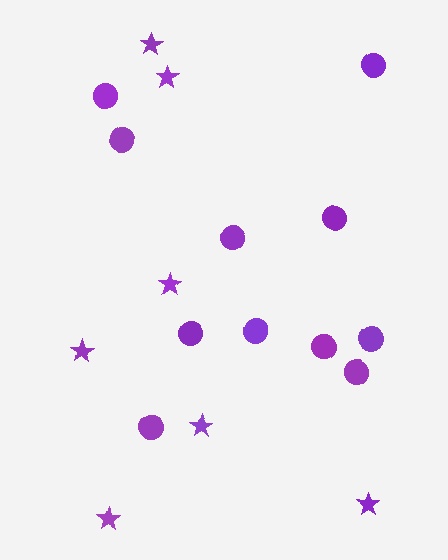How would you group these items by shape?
There are 2 groups: one group of stars (7) and one group of circles (11).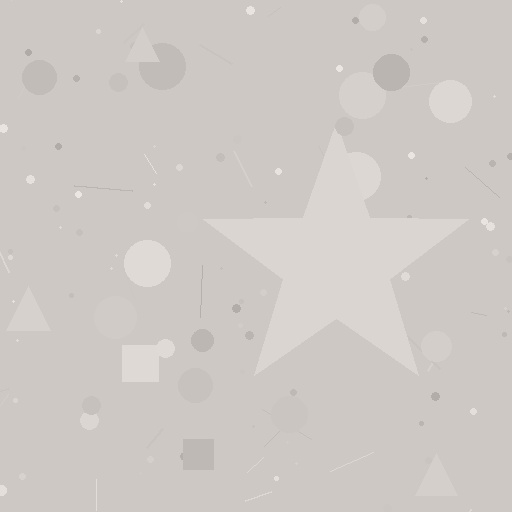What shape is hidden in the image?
A star is hidden in the image.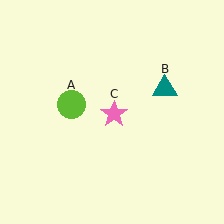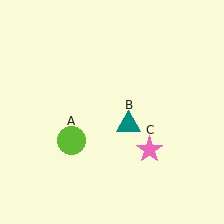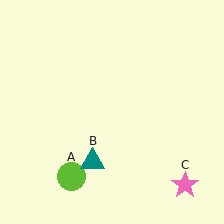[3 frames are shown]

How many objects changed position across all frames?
3 objects changed position: lime circle (object A), teal triangle (object B), pink star (object C).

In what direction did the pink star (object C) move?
The pink star (object C) moved down and to the right.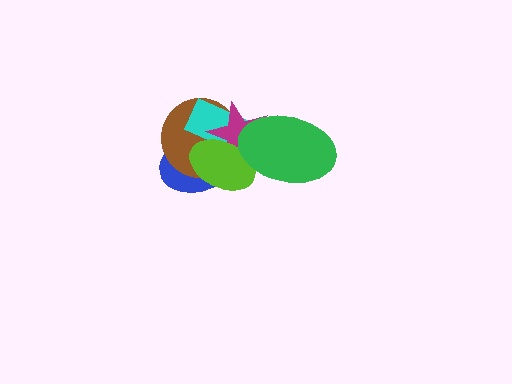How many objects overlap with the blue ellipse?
5 objects overlap with the blue ellipse.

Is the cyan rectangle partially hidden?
Yes, it is partially covered by another shape.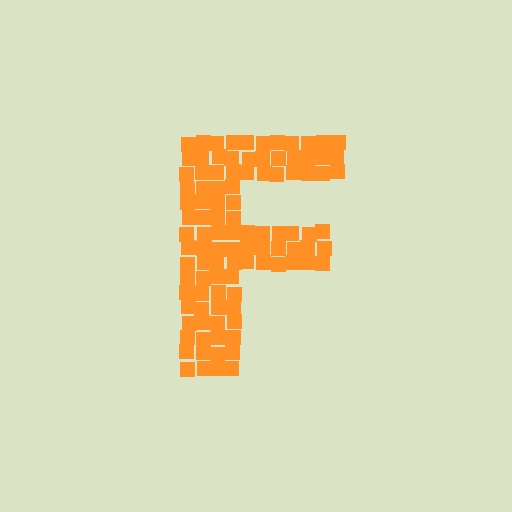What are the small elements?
The small elements are squares.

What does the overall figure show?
The overall figure shows the letter F.